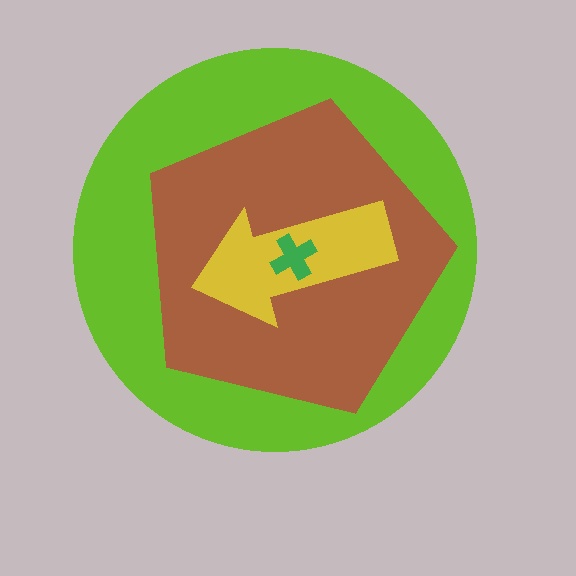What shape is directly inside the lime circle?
The brown pentagon.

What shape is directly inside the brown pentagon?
The yellow arrow.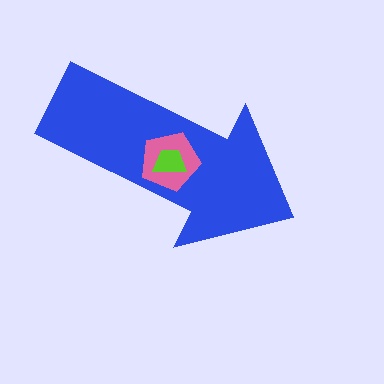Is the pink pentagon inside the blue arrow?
Yes.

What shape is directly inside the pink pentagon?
The lime trapezoid.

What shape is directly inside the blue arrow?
The pink pentagon.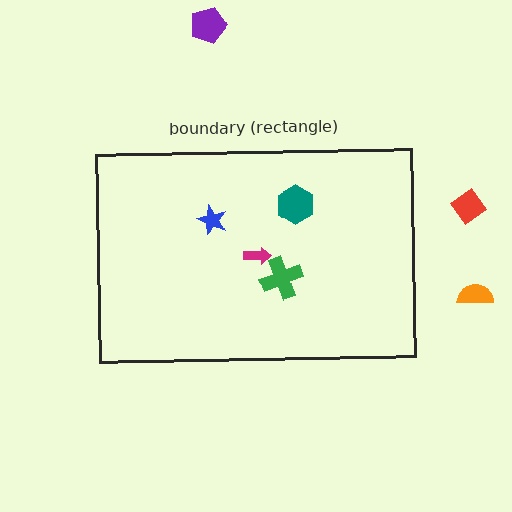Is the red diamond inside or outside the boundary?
Outside.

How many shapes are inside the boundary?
4 inside, 3 outside.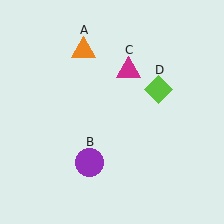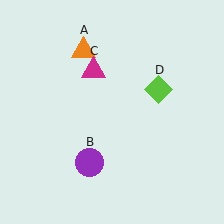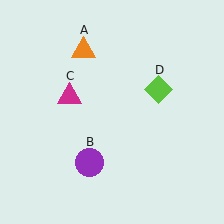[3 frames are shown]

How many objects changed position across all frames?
1 object changed position: magenta triangle (object C).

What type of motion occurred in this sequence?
The magenta triangle (object C) rotated counterclockwise around the center of the scene.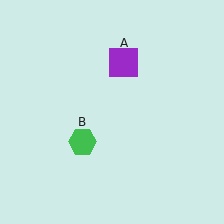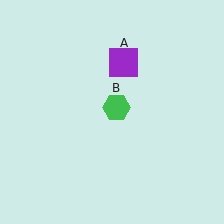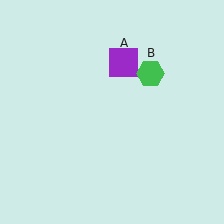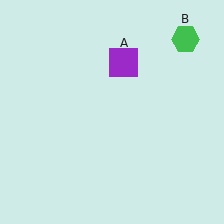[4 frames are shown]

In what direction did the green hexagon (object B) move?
The green hexagon (object B) moved up and to the right.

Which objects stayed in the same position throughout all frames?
Purple square (object A) remained stationary.